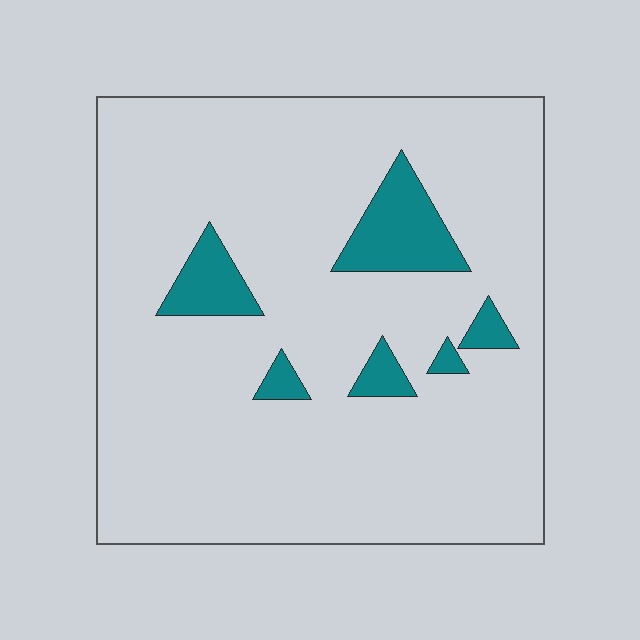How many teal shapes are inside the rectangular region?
6.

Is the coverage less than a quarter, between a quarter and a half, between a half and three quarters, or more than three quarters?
Less than a quarter.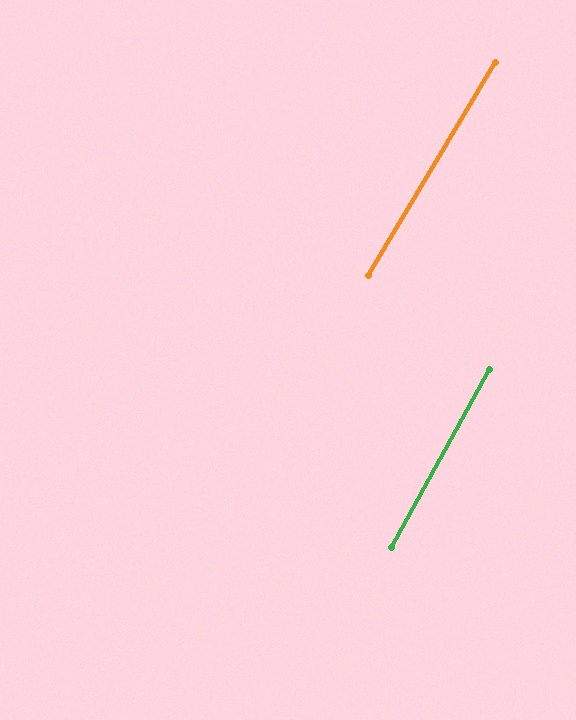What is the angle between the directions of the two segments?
Approximately 2 degrees.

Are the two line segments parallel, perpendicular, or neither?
Parallel — their directions differ by only 1.8°.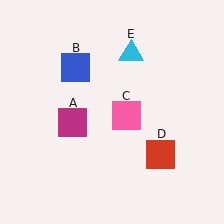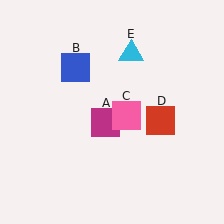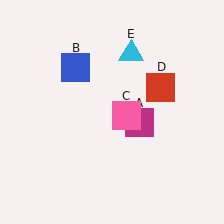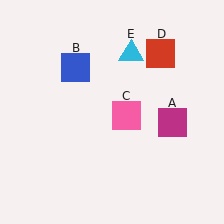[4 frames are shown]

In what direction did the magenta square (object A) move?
The magenta square (object A) moved right.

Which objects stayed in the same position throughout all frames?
Blue square (object B) and pink square (object C) and cyan triangle (object E) remained stationary.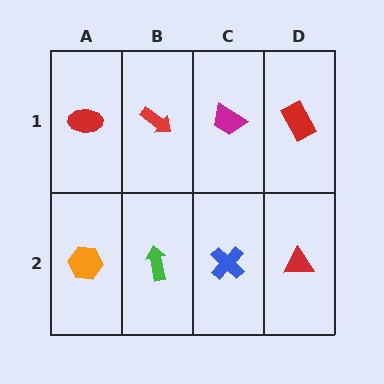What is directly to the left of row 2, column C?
A green arrow.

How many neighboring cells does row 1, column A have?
2.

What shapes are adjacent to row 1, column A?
An orange hexagon (row 2, column A), a red arrow (row 1, column B).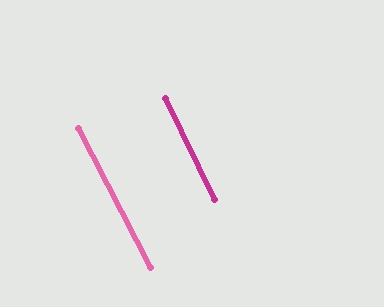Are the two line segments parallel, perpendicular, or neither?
Parallel — their directions differ by only 1.4°.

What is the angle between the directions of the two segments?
Approximately 1 degree.